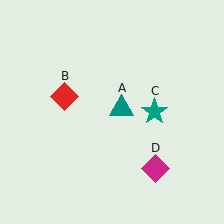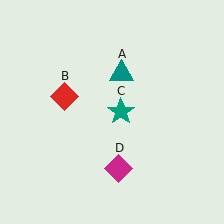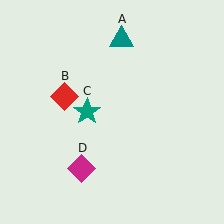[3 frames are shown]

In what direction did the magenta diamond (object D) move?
The magenta diamond (object D) moved left.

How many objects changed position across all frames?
3 objects changed position: teal triangle (object A), teal star (object C), magenta diamond (object D).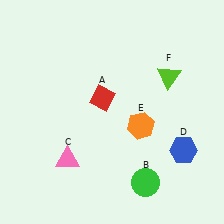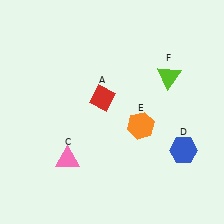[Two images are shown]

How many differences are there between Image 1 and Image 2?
There is 1 difference between the two images.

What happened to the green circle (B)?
The green circle (B) was removed in Image 2. It was in the bottom-right area of Image 1.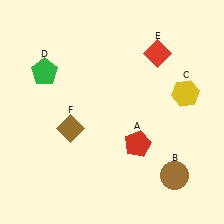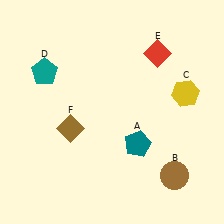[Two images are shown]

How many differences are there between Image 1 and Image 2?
There are 2 differences between the two images.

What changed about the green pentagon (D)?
In Image 1, D is green. In Image 2, it changed to teal.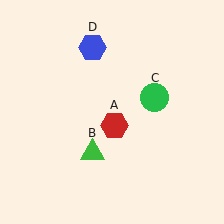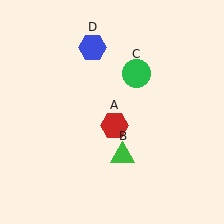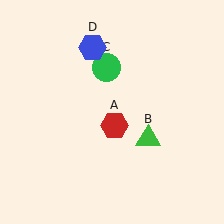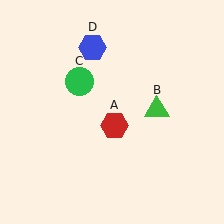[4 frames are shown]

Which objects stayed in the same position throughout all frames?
Red hexagon (object A) and blue hexagon (object D) remained stationary.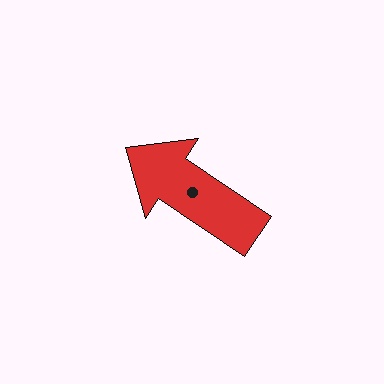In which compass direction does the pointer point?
Northwest.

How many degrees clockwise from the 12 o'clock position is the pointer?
Approximately 304 degrees.